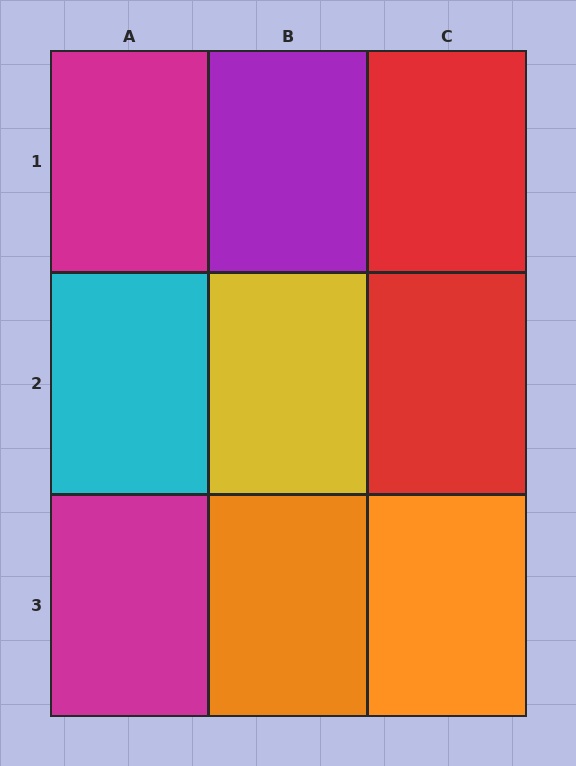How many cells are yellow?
1 cell is yellow.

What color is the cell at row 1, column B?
Purple.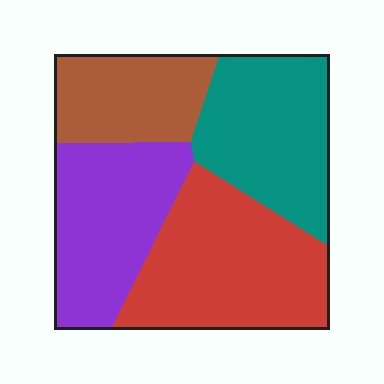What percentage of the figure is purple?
Purple takes up between a quarter and a half of the figure.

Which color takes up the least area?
Brown, at roughly 20%.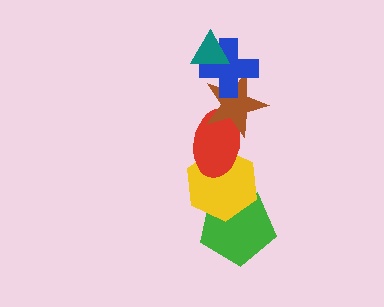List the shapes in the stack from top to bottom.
From top to bottom: the teal triangle, the blue cross, the brown star, the red ellipse, the yellow hexagon, the green pentagon.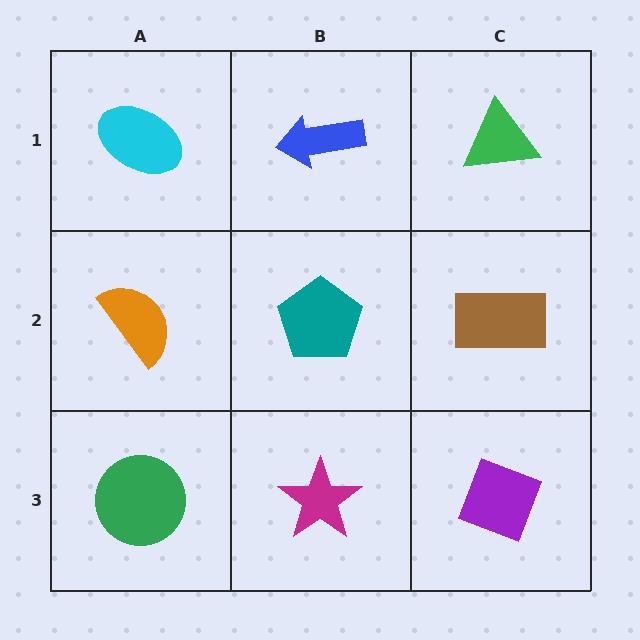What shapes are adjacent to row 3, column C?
A brown rectangle (row 2, column C), a magenta star (row 3, column B).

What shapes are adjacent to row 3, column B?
A teal pentagon (row 2, column B), a green circle (row 3, column A), a purple diamond (row 3, column C).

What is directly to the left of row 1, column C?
A blue arrow.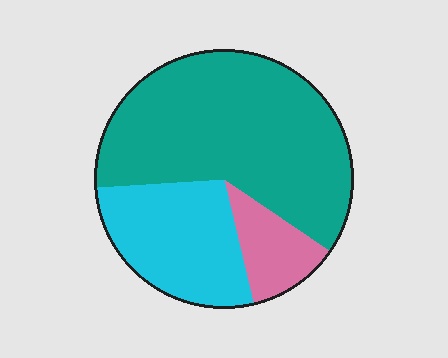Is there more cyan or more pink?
Cyan.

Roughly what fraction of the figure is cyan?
Cyan covers around 30% of the figure.